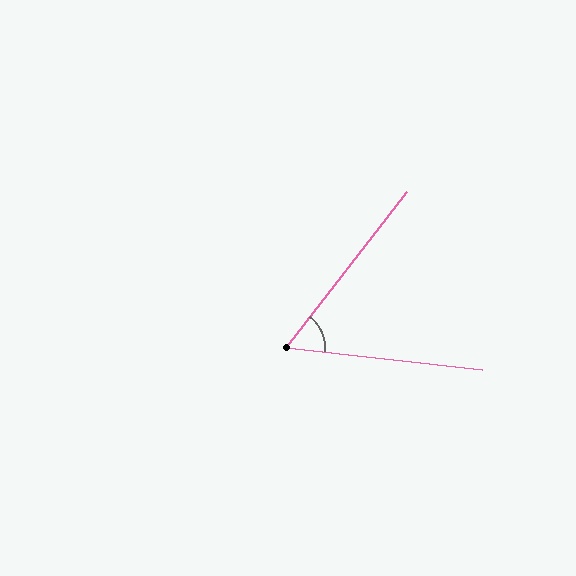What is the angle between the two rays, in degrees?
Approximately 59 degrees.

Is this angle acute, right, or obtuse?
It is acute.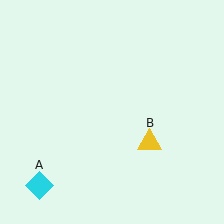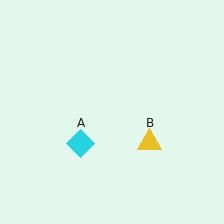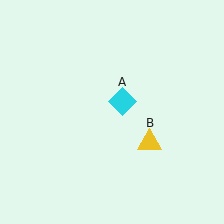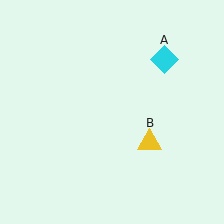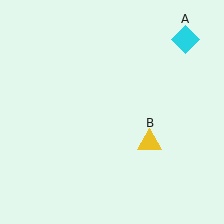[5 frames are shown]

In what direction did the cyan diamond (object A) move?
The cyan diamond (object A) moved up and to the right.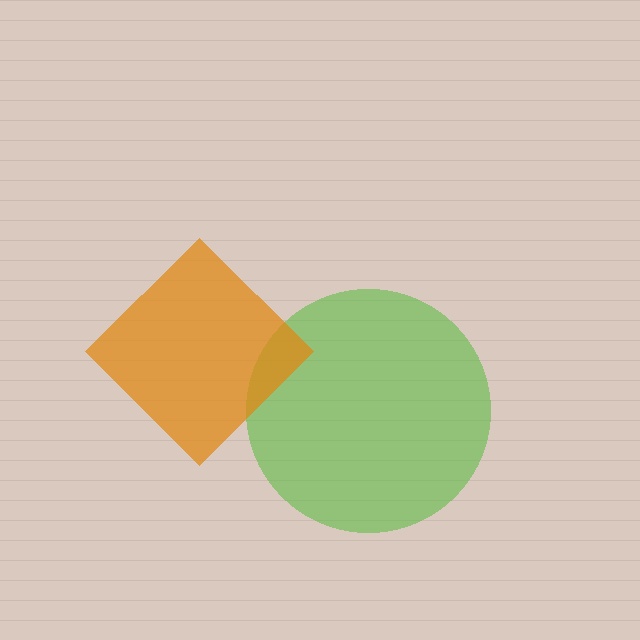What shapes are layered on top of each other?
The layered shapes are: a lime circle, an orange diamond.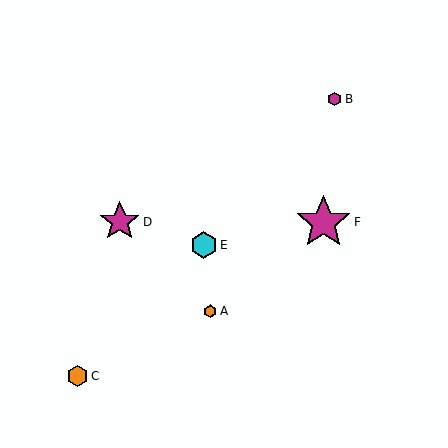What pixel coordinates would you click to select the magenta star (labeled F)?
Click at (324, 222) to select the magenta star F.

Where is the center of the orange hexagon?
The center of the orange hexagon is at (210, 311).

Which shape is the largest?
The magenta star (labeled F) is the largest.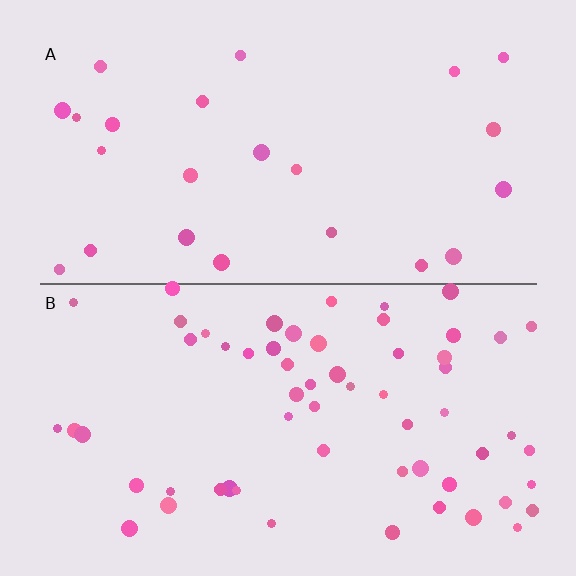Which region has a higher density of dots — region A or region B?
B (the bottom).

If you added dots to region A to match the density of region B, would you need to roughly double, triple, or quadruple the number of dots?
Approximately triple.